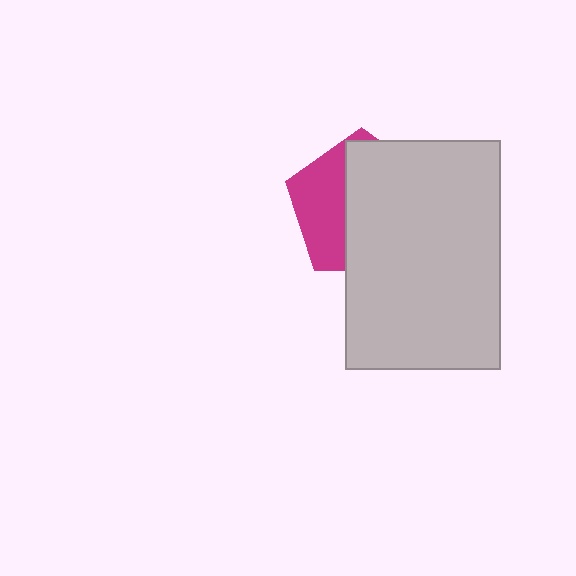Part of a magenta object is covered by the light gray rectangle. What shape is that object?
It is a pentagon.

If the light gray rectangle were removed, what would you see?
You would see the complete magenta pentagon.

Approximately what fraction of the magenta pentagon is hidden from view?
Roughly 63% of the magenta pentagon is hidden behind the light gray rectangle.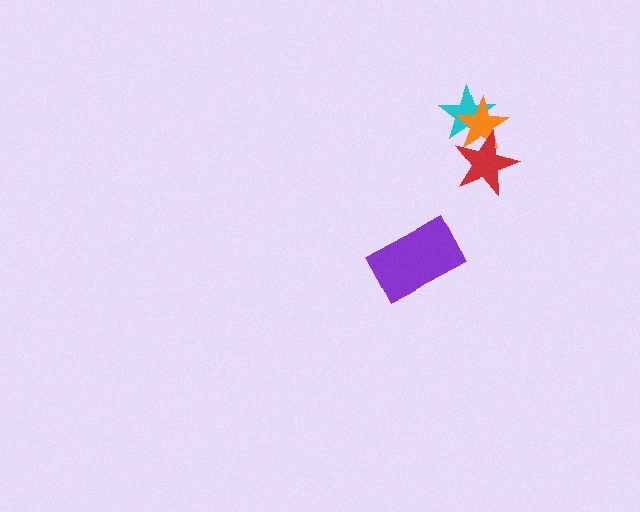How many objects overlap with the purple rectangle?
0 objects overlap with the purple rectangle.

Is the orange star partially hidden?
Yes, it is partially covered by another shape.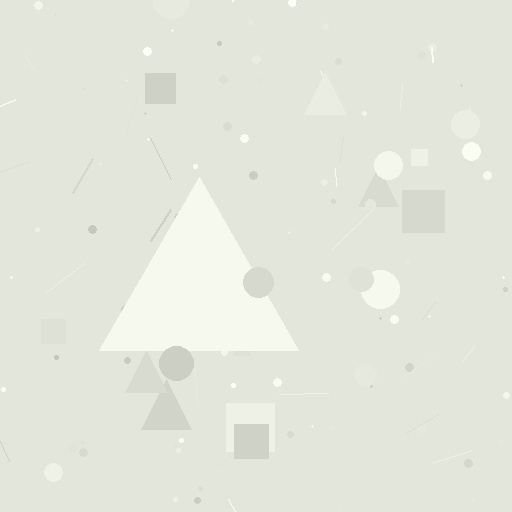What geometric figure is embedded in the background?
A triangle is embedded in the background.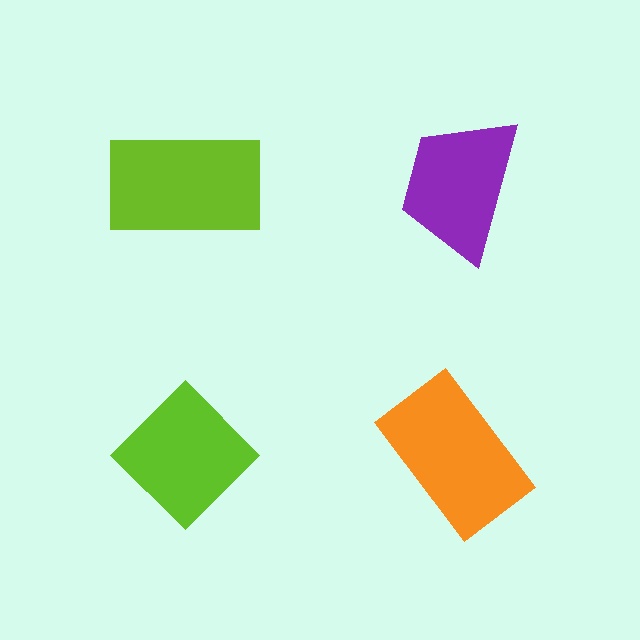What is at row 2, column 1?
A lime diamond.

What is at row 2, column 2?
An orange rectangle.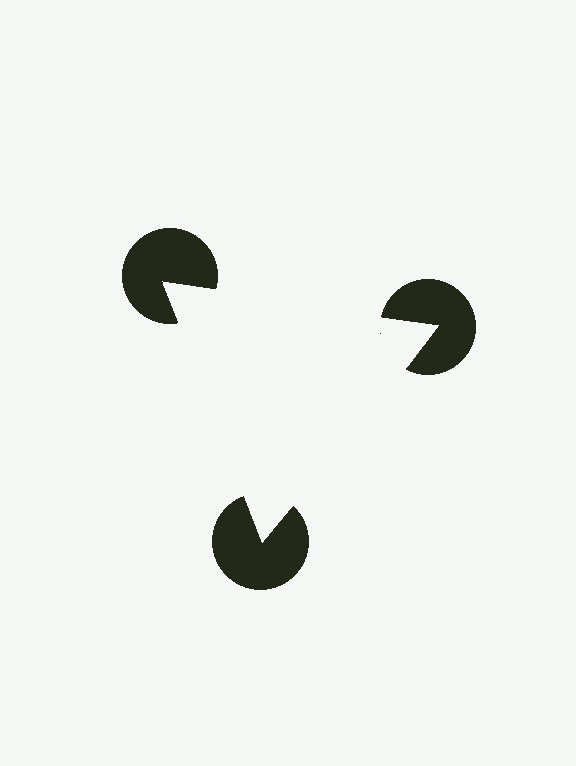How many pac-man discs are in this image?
There are 3 — one at each vertex of the illusory triangle.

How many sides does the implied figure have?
3 sides.